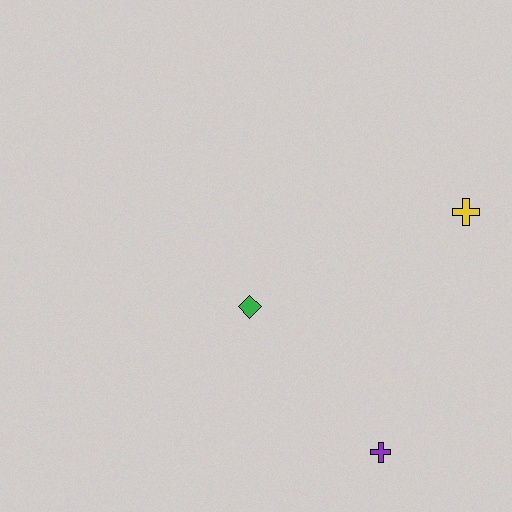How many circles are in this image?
There are no circles.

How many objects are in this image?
There are 3 objects.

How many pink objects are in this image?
There are no pink objects.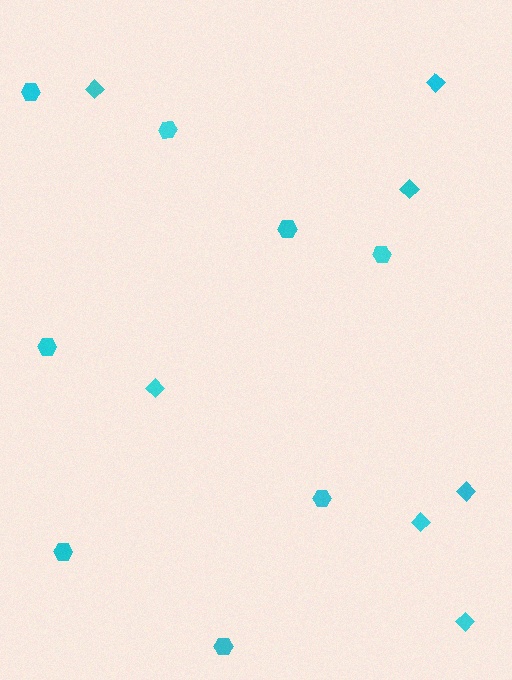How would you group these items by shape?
There are 2 groups: one group of hexagons (8) and one group of diamonds (7).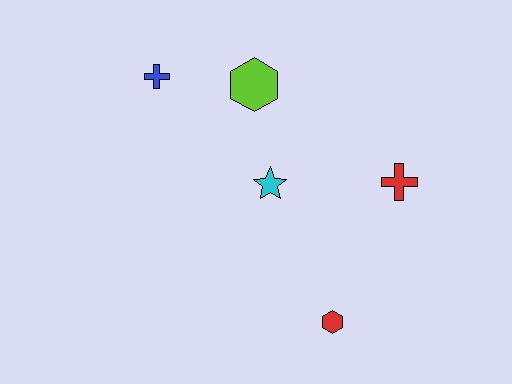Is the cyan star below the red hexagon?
No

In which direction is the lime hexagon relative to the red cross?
The lime hexagon is to the left of the red cross.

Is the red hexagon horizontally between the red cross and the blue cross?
Yes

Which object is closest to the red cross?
The cyan star is closest to the red cross.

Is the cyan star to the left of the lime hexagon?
No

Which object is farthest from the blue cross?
The red hexagon is farthest from the blue cross.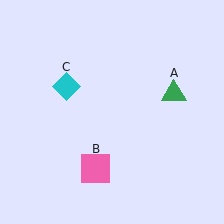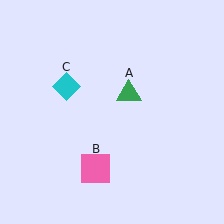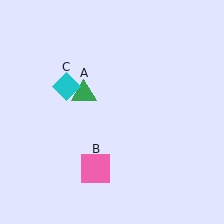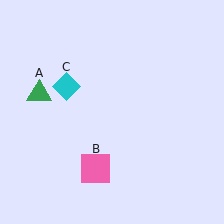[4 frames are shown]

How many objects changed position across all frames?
1 object changed position: green triangle (object A).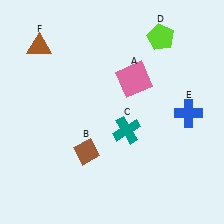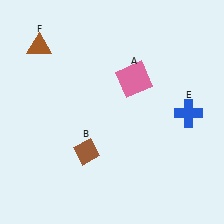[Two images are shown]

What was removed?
The lime pentagon (D), the teal cross (C) were removed in Image 2.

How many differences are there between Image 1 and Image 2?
There are 2 differences between the two images.